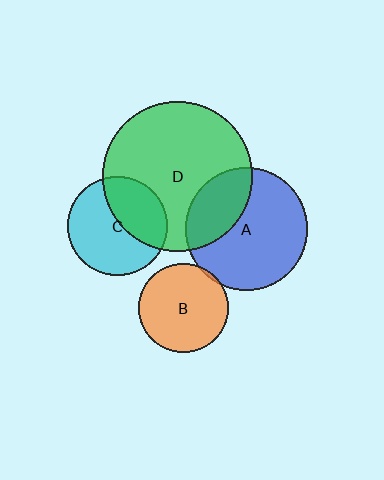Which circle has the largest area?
Circle D (green).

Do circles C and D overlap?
Yes.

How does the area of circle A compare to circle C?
Approximately 1.5 times.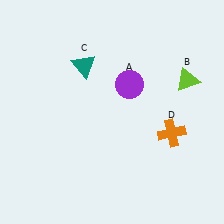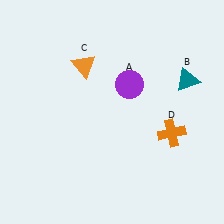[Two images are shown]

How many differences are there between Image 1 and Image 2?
There are 2 differences between the two images.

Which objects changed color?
B changed from lime to teal. C changed from teal to orange.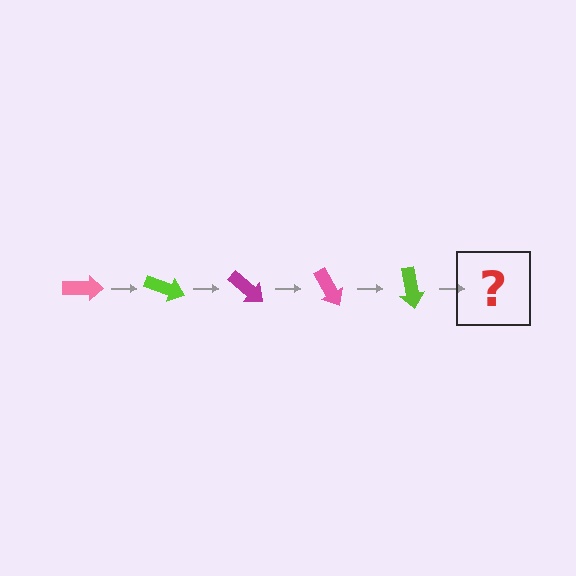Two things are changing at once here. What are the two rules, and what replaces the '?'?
The two rules are that it rotates 20 degrees each step and the color cycles through pink, lime, and magenta. The '?' should be a magenta arrow, rotated 100 degrees from the start.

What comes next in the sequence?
The next element should be a magenta arrow, rotated 100 degrees from the start.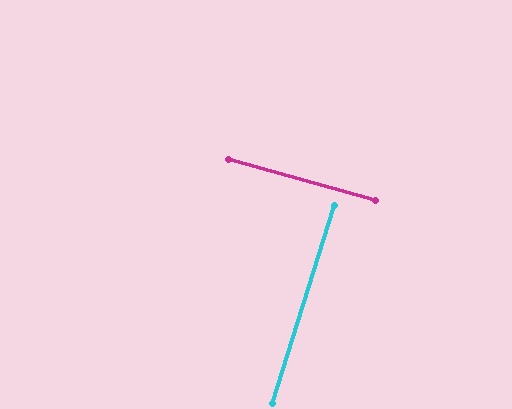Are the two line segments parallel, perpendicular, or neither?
Perpendicular — they meet at approximately 88°.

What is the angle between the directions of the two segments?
Approximately 88 degrees.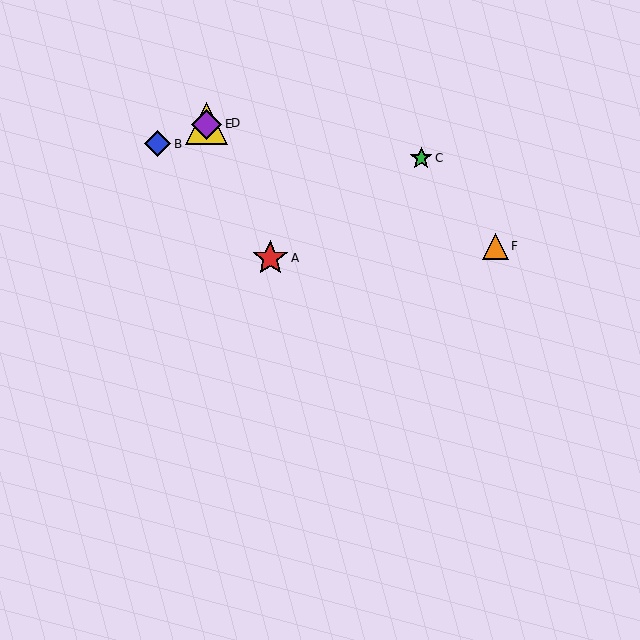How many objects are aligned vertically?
2 objects (D, E) are aligned vertically.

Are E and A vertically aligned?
No, E is at x≈207 and A is at x≈270.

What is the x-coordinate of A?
Object A is at x≈270.